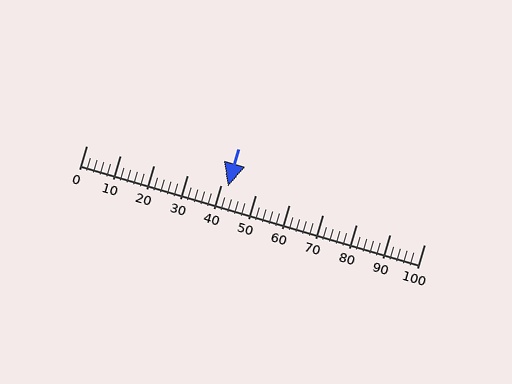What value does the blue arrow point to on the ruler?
The blue arrow points to approximately 42.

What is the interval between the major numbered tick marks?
The major tick marks are spaced 10 units apart.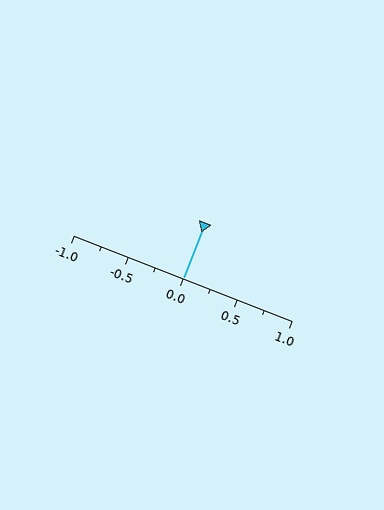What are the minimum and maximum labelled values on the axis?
The axis runs from -1.0 to 1.0.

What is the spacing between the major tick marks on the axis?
The major ticks are spaced 0.5 apart.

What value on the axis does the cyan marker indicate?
The marker indicates approximately 0.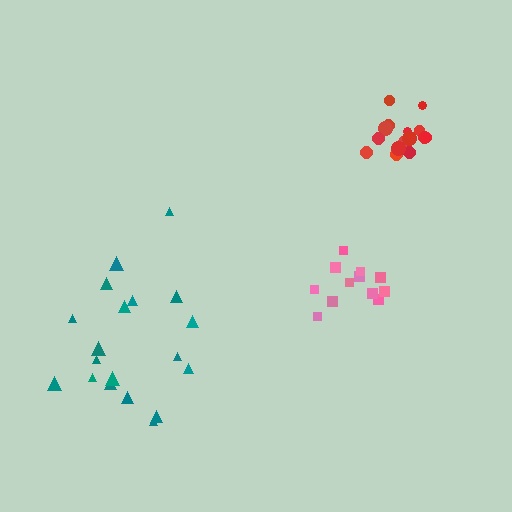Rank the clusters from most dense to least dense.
red, pink, teal.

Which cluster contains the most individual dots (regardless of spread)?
Teal (19).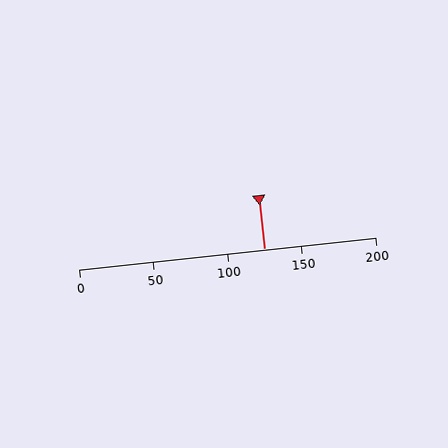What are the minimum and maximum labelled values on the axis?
The axis runs from 0 to 200.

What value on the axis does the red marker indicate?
The marker indicates approximately 125.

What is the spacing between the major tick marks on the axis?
The major ticks are spaced 50 apart.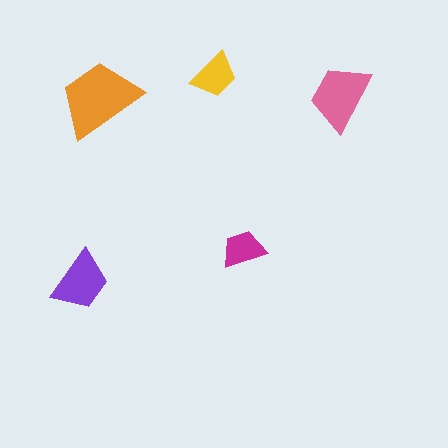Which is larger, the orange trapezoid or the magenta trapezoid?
The orange one.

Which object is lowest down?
The purple trapezoid is bottommost.